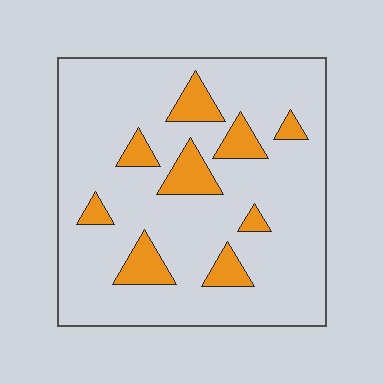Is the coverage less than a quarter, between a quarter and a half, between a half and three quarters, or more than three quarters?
Less than a quarter.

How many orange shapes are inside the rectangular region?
9.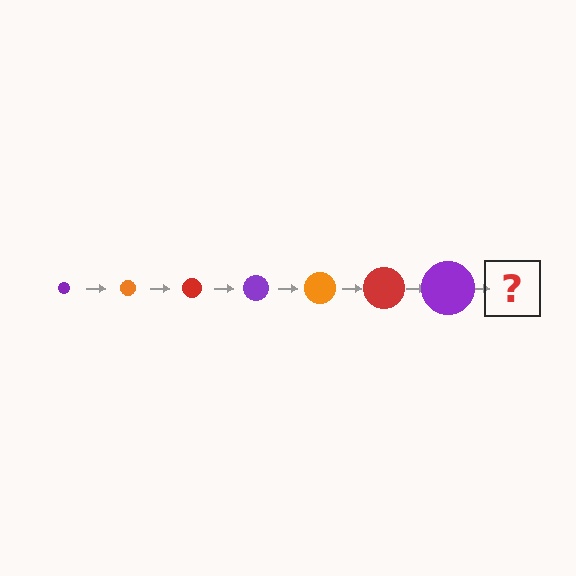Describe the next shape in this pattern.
It should be an orange circle, larger than the previous one.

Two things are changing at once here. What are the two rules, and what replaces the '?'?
The two rules are that the circle grows larger each step and the color cycles through purple, orange, and red. The '?' should be an orange circle, larger than the previous one.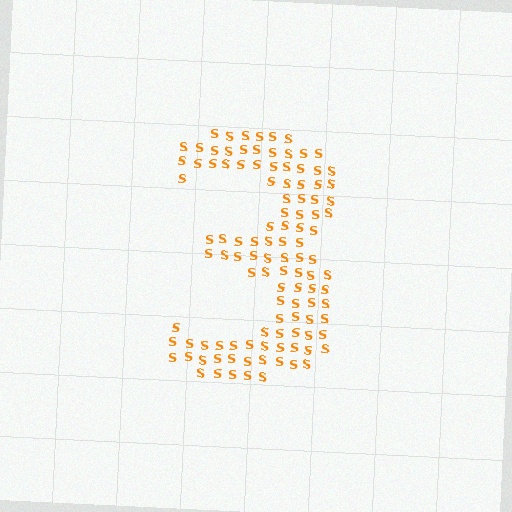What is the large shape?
The large shape is the digit 3.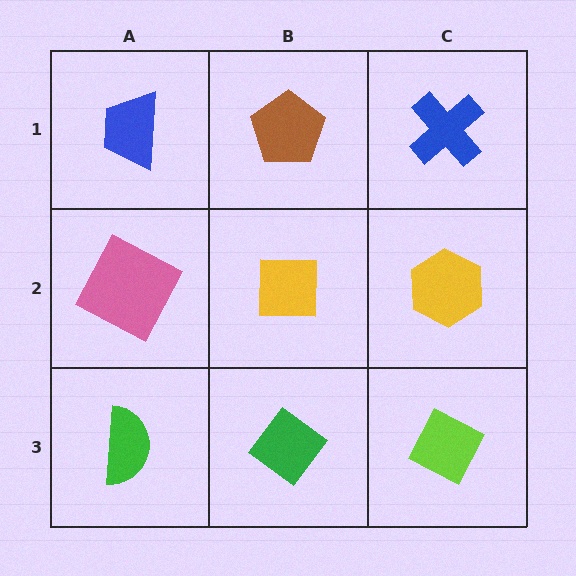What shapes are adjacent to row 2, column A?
A blue trapezoid (row 1, column A), a green semicircle (row 3, column A), a yellow square (row 2, column B).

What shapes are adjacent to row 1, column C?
A yellow hexagon (row 2, column C), a brown pentagon (row 1, column B).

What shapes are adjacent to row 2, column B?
A brown pentagon (row 1, column B), a green diamond (row 3, column B), a pink square (row 2, column A), a yellow hexagon (row 2, column C).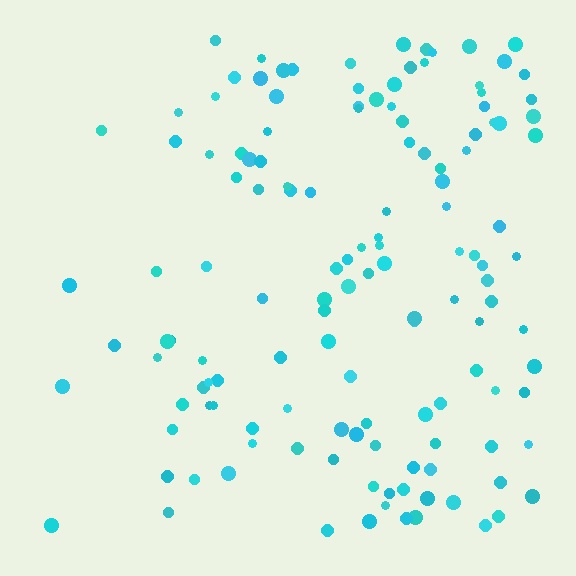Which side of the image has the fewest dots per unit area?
The left.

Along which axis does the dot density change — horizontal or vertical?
Horizontal.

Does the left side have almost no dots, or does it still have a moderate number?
Still a moderate number, just noticeably fewer than the right.